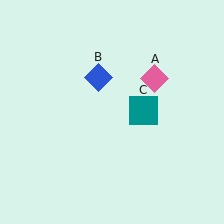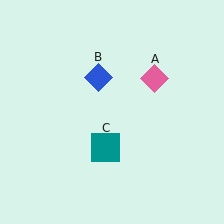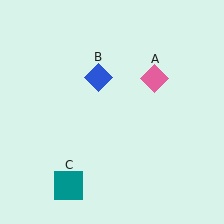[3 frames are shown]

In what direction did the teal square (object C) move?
The teal square (object C) moved down and to the left.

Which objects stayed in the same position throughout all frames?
Pink diamond (object A) and blue diamond (object B) remained stationary.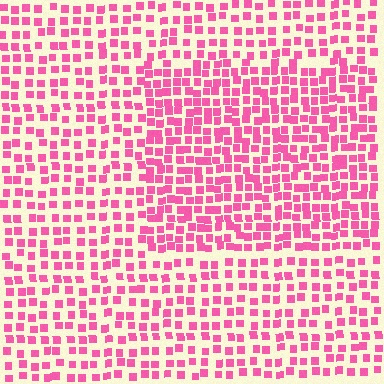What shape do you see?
I see a rectangle.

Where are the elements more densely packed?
The elements are more densely packed inside the rectangle boundary.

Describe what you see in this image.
The image contains small pink elements arranged at two different densities. A rectangle-shaped region is visible where the elements are more densely packed than the surrounding area.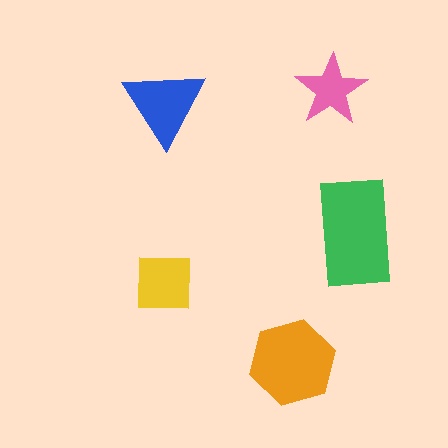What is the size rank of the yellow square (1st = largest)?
4th.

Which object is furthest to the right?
The green rectangle is rightmost.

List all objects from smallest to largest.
The pink star, the yellow square, the blue triangle, the orange hexagon, the green rectangle.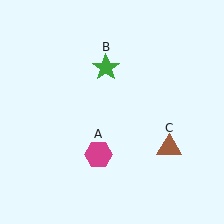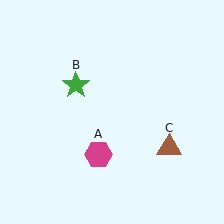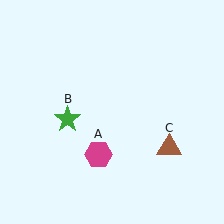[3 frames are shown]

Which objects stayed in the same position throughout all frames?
Magenta hexagon (object A) and brown triangle (object C) remained stationary.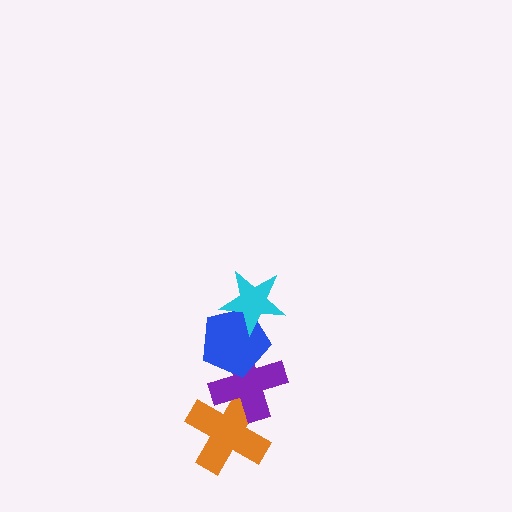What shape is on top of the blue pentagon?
The cyan star is on top of the blue pentagon.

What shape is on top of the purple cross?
The blue pentagon is on top of the purple cross.